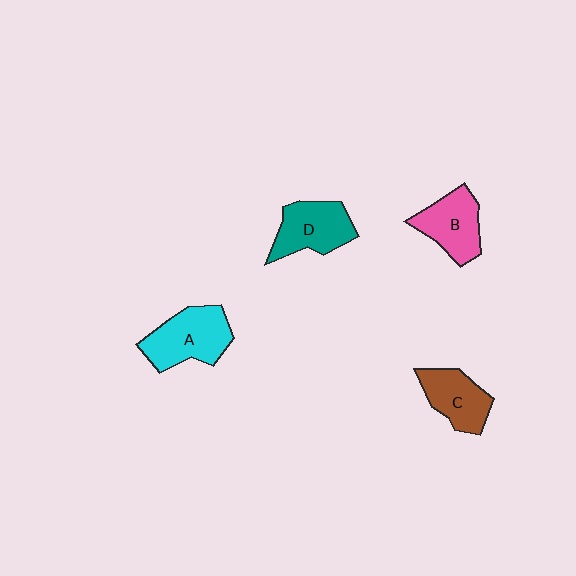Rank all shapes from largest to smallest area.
From largest to smallest: A (cyan), D (teal), B (pink), C (brown).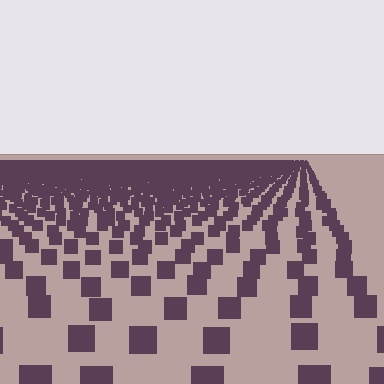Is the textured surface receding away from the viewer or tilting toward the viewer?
The surface is receding away from the viewer. Texture elements get smaller and denser toward the top.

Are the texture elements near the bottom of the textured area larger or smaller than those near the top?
Larger. Near the bottom, elements are closer to the viewer and appear at a bigger on-screen size.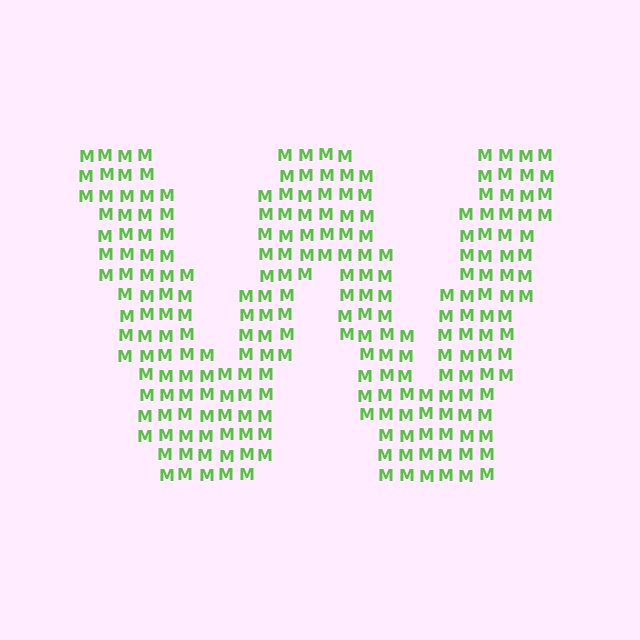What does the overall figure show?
The overall figure shows the letter W.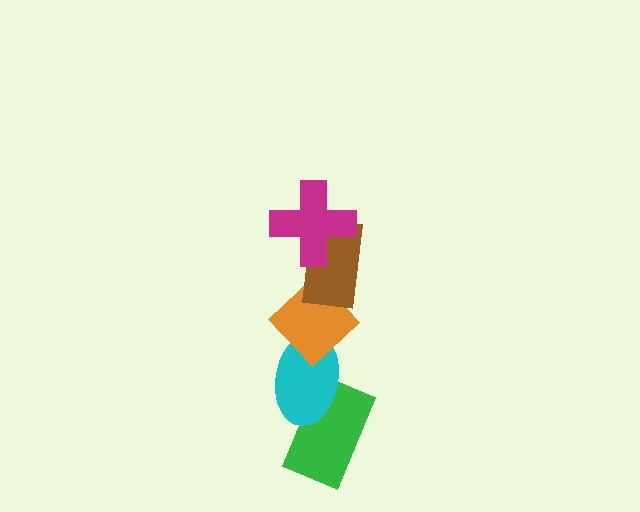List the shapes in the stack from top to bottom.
From top to bottom: the magenta cross, the brown rectangle, the orange diamond, the cyan ellipse, the green rectangle.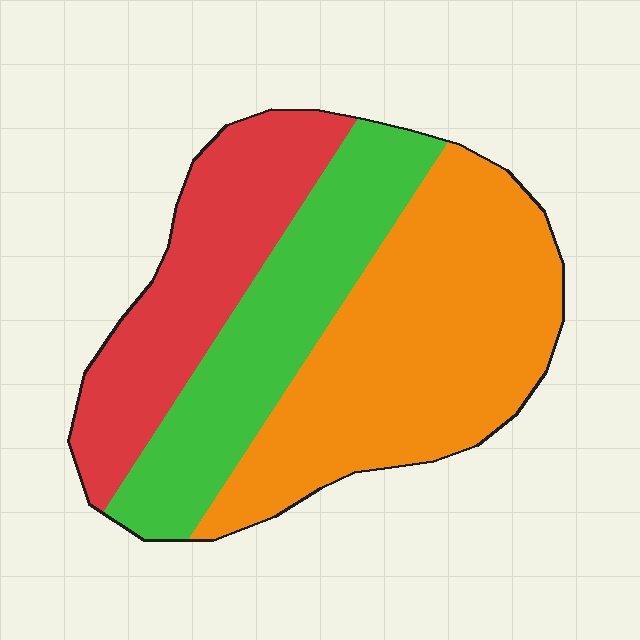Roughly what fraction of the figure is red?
Red covers about 25% of the figure.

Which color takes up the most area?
Orange, at roughly 45%.